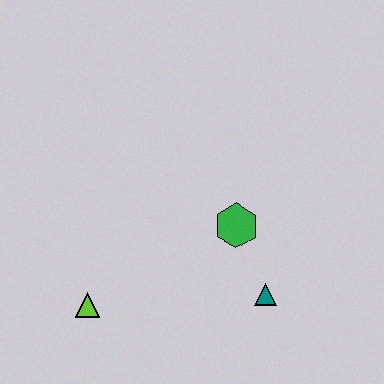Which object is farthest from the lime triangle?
The teal triangle is farthest from the lime triangle.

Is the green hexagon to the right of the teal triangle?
No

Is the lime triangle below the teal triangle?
Yes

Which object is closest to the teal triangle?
The green hexagon is closest to the teal triangle.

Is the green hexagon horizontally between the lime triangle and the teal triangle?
Yes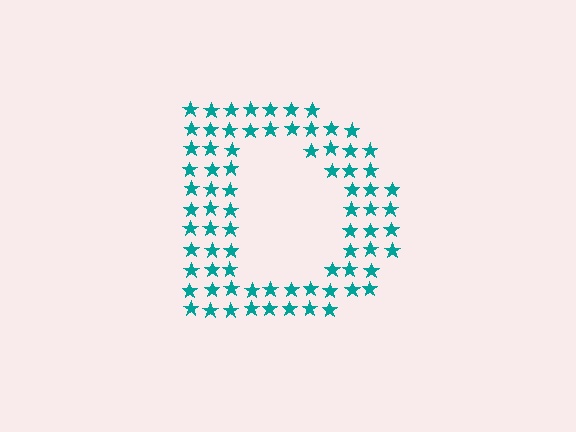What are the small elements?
The small elements are stars.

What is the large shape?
The large shape is the letter D.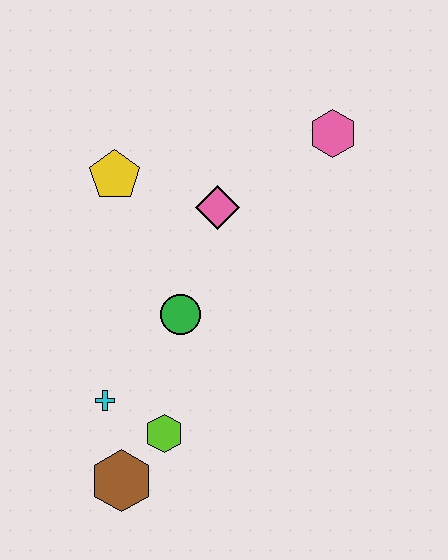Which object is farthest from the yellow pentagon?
The brown hexagon is farthest from the yellow pentagon.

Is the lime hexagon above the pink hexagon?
No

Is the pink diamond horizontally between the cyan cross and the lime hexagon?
No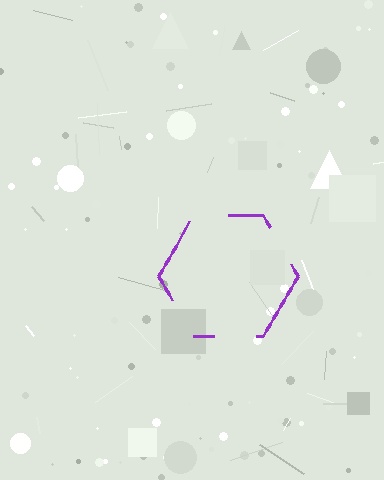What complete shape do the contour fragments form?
The contour fragments form a hexagon.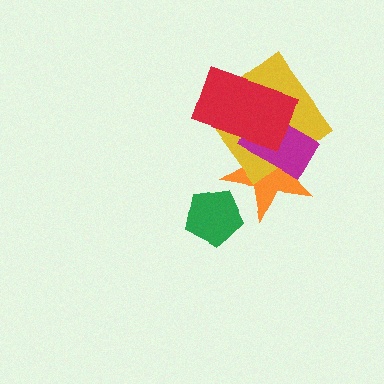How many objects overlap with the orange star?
4 objects overlap with the orange star.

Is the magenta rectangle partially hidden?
Yes, it is partially covered by another shape.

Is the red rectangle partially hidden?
No, no other shape covers it.